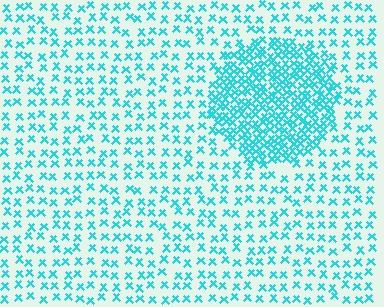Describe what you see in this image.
The image contains small cyan elements arranged at two different densities. A circle-shaped region is visible where the elements are more densely packed than the surrounding area.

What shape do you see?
I see a circle.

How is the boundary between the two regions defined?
The boundary is defined by a change in element density (approximately 2.7x ratio). All elements are the same color, size, and shape.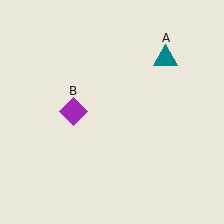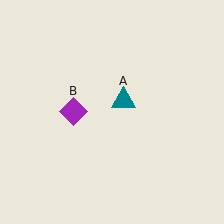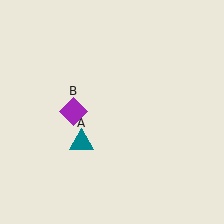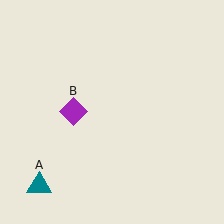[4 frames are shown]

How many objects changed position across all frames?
1 object changed position: teal triangle (object A).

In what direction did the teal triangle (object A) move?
The teal triangle (object A) moved down and to the left.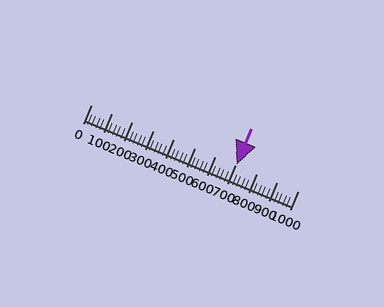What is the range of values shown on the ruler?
The ruler shows values from 0 to 1000.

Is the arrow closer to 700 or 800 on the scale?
The arrow is closer to 700.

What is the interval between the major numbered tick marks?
The major tick marks are spaced 100 units apart.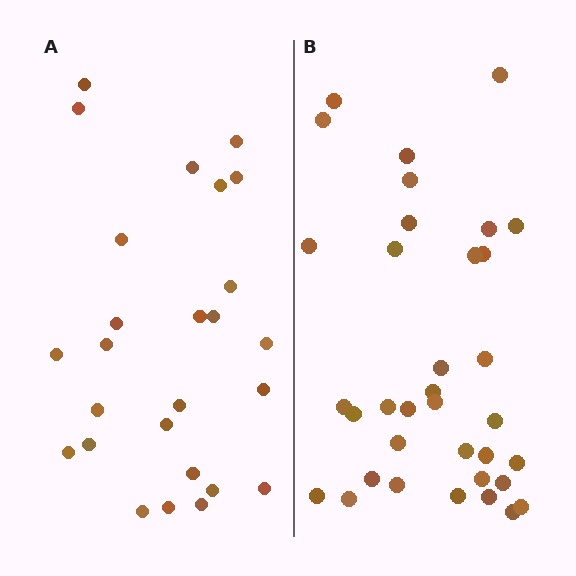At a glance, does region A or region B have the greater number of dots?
Region B (the right region) has more dots.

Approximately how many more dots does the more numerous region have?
Region B has roughly 8 or so more dots than region A.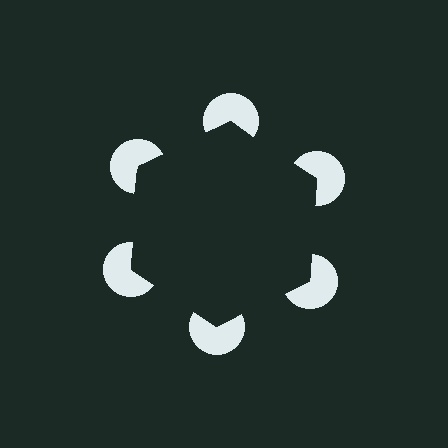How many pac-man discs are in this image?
There are 6 — one at each vertex of the illusory hexagon.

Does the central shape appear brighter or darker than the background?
It typically appears slightly darker than the background, even though no actual brightness change is drawn.